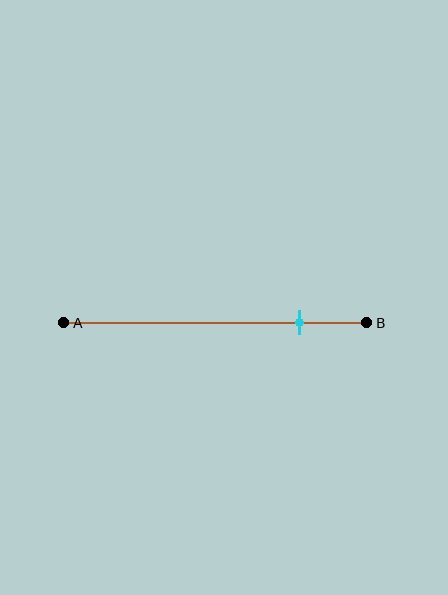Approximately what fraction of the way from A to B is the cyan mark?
The cyan mark is approximately 80% of the way from A to B.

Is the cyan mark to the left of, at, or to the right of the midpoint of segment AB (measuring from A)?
The cyan mark is to the right of the midpoint of segment AB.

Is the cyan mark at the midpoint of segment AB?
No, the mark is at about 80% from A, not at the 50% midpoint.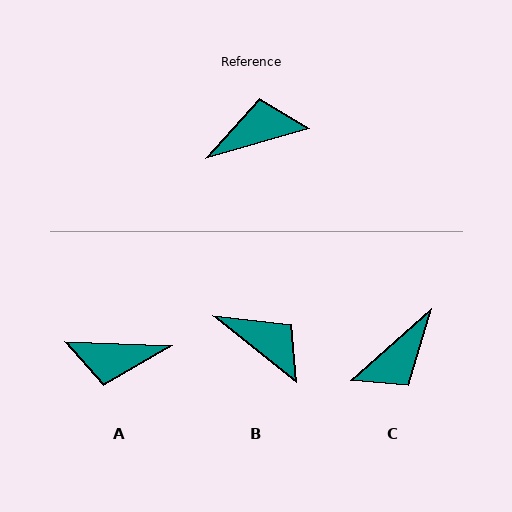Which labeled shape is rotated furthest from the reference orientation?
A, about 163 degrees away.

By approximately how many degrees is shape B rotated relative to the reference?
Approximately 54 degrees clockwise.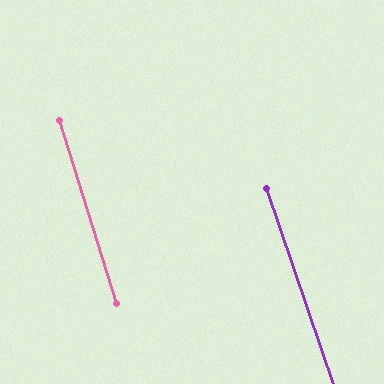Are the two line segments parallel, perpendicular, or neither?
Parallel — their directions differ by only 1.4°.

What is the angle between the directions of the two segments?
Approximately 1 degree.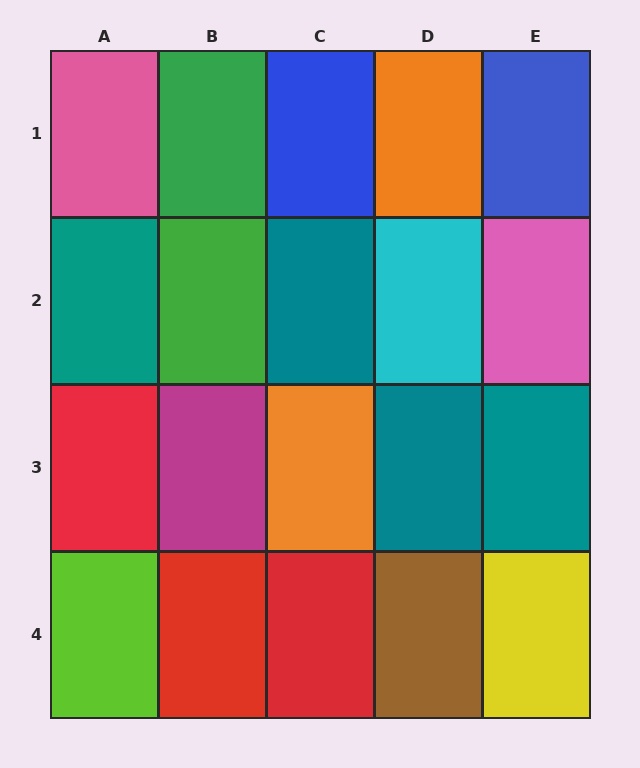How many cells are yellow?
1 cell is yellow.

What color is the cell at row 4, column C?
Red.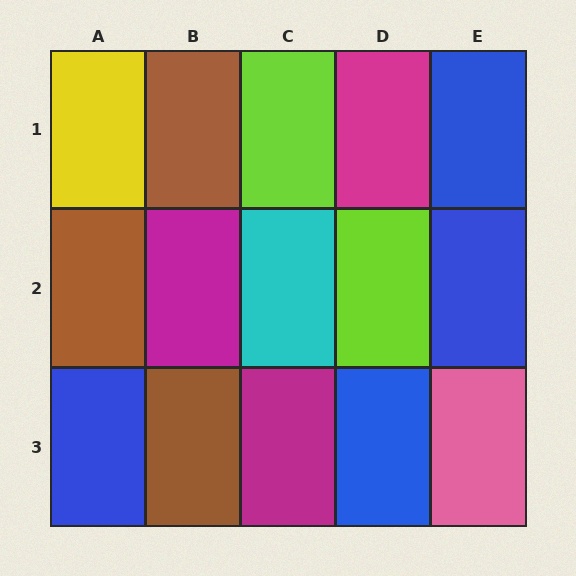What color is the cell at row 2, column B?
Magenta.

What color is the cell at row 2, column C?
Cyan.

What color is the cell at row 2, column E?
Blue.